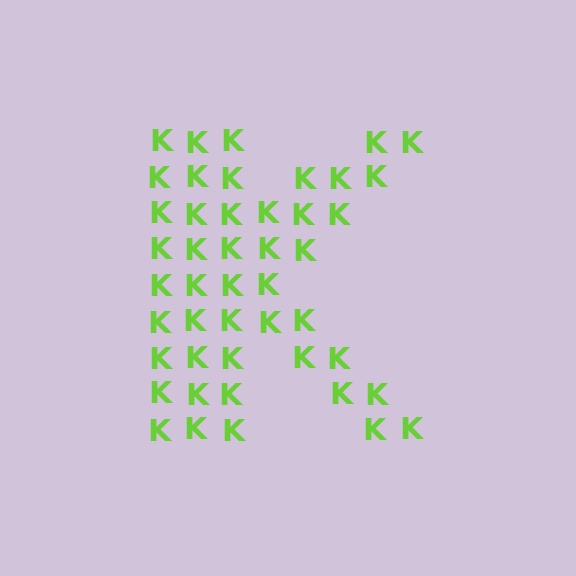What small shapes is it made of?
It is made of small letter K's.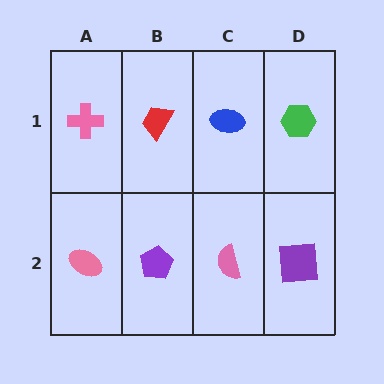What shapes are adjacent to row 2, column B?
A red trapezoid (row 1, column B), a pink ellipse (row 2, column A), a pink semicircle (row 2, column C).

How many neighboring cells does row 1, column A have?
2.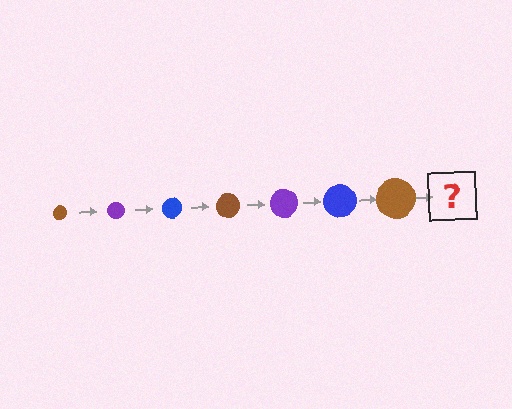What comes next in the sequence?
The next element should be a purple circle, larger than the previous one.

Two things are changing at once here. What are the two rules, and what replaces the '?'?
The two rules are that the circle grows larger each step and the color cycles through brown, purple, and blue. The '?' should be a purple circle, larger than the previous one.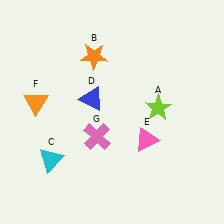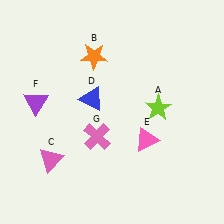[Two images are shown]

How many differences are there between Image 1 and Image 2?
There are 2 differences between the two images.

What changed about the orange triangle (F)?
In Image 1, F is orange. In Image 2, it changed to purple.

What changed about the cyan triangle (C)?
In Image 1, C is cyan. In Image 2, it changed to pink.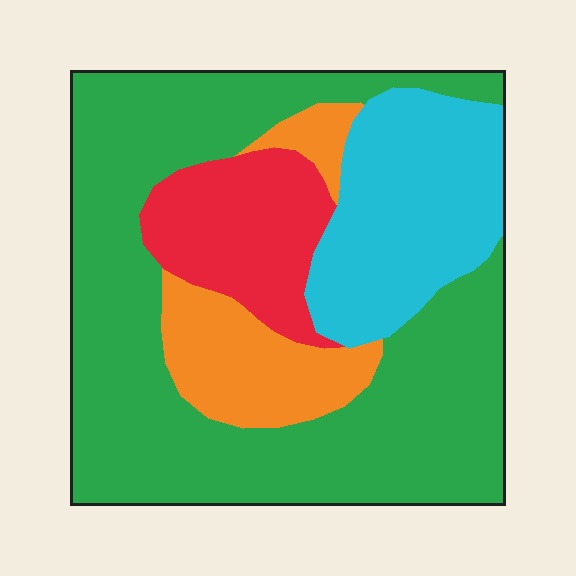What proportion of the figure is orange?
Orange covers about 15% of the figure.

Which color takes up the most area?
Green, at roughly 55%.